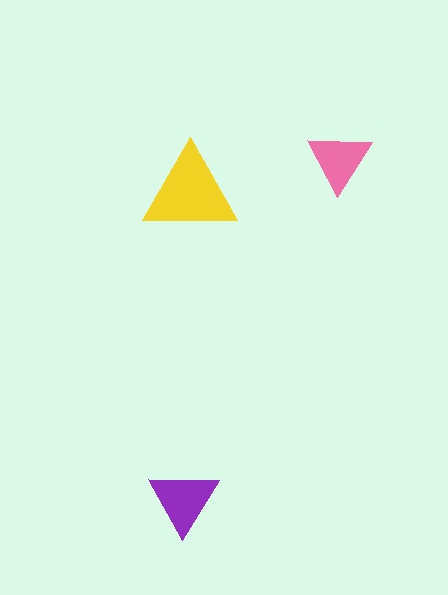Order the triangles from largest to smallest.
the yellow one, the purple one, the pink one.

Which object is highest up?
The pink triangle is topmost.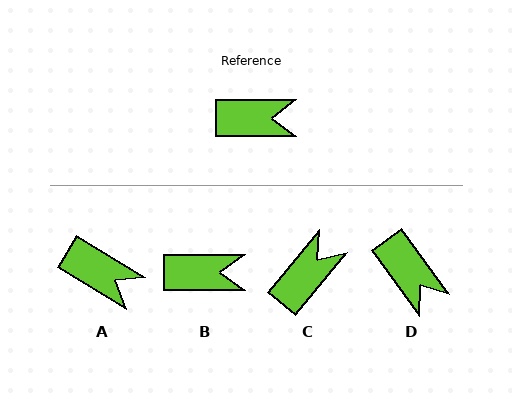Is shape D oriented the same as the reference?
No, it is off by about 54 degrees.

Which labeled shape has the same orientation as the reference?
B.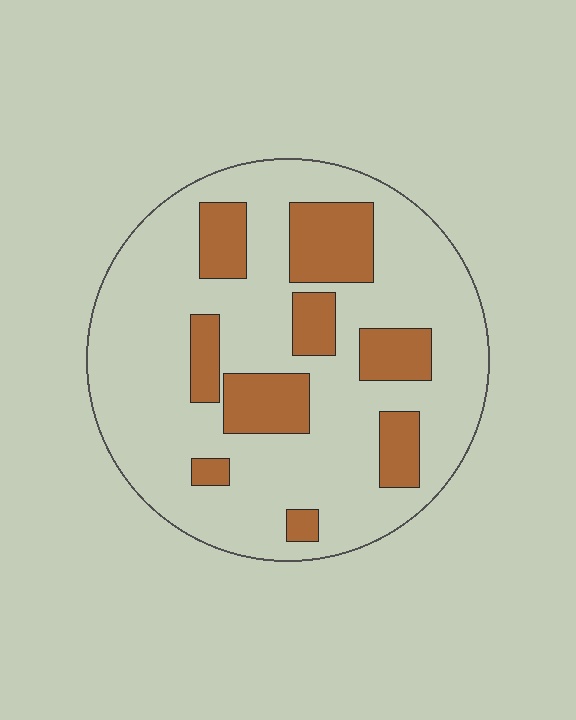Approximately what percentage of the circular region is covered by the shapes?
Approximately 25%.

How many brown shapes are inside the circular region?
9.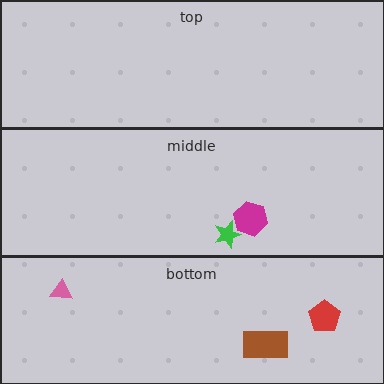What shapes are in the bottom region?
The pink triangle, the brown rectangle, the red pentagon.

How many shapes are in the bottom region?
3.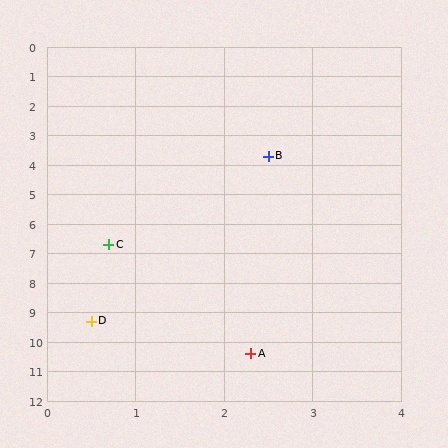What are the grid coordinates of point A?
Point A is at approximately (2.3, 10.4).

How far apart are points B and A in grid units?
Points B and A are about 6.7 grid units apart.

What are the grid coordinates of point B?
Point B is at approximately (2.5, 3.7).